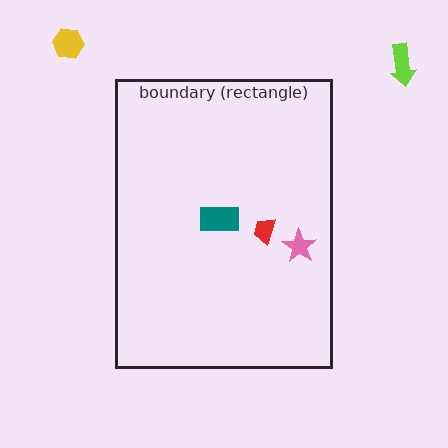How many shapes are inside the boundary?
3 inside, 2 outside.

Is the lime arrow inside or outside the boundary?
Outside.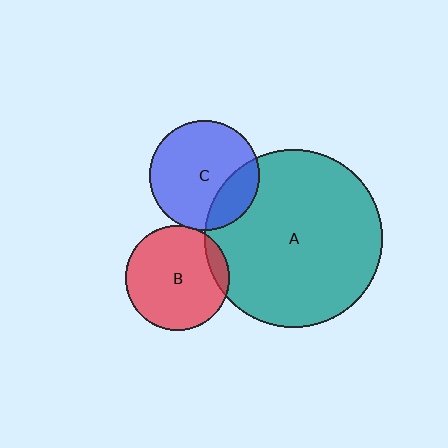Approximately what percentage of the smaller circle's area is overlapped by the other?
Approximately 10%.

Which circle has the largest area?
Circle A (teal).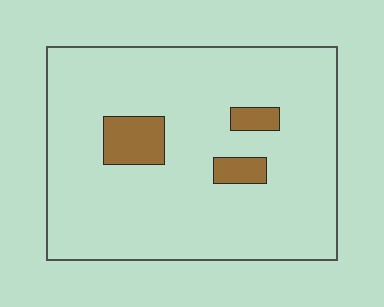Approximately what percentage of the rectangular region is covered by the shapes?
Approximately 10%.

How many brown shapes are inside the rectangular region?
3.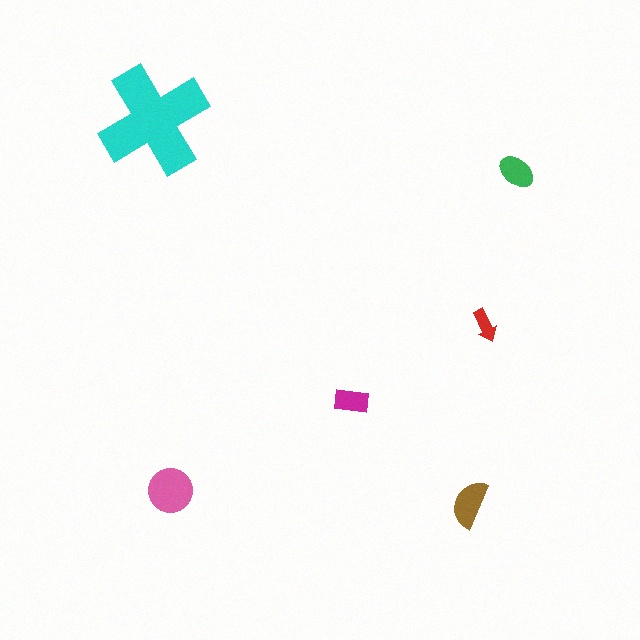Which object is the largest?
The cyan cross.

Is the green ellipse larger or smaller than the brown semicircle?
Smaller.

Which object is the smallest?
The red arrow.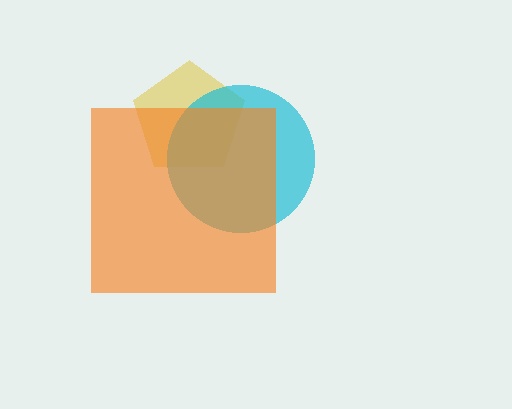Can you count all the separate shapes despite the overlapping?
Yes, there are 3 separate shapes.